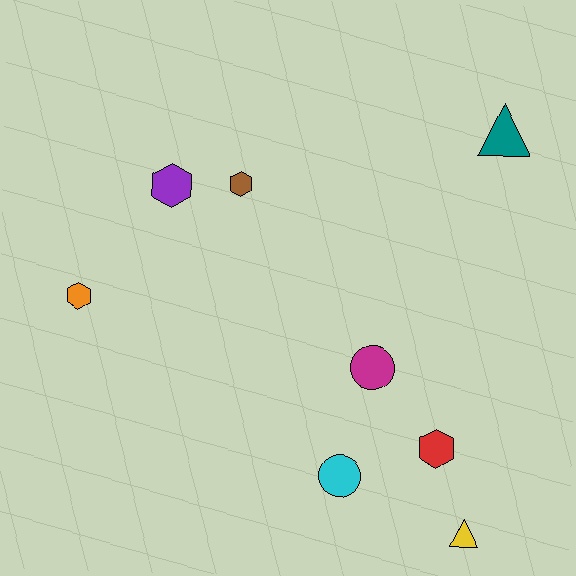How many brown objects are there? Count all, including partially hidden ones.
There is 1 brown object.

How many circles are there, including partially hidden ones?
There are 2 circles.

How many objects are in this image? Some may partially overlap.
There are 8 objects.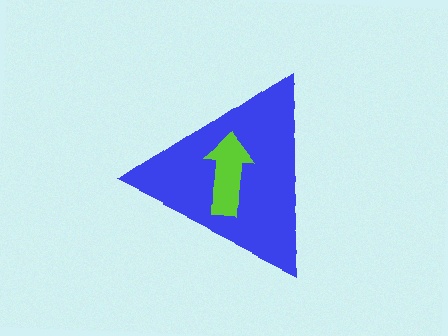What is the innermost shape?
The lime arrow.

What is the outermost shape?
The blue triangle.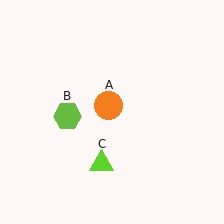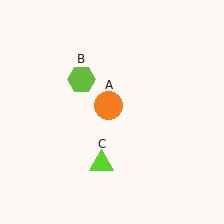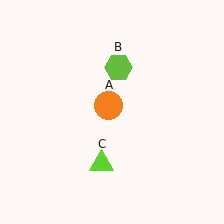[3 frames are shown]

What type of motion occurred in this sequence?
The lime hexagon (object B) rotated clockwise around the center of the scene.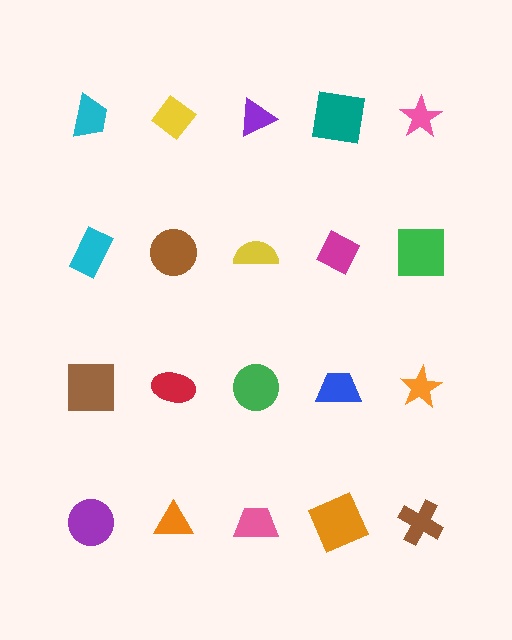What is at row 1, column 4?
A teal square.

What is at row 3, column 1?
A brown square.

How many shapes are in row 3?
5 shapes.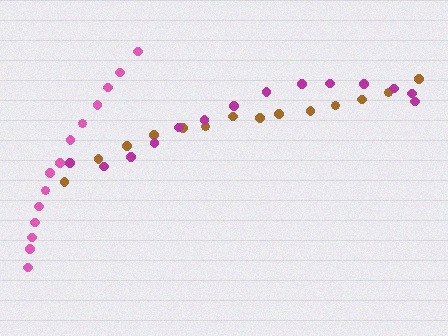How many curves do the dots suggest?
There are 3 distinct paths.